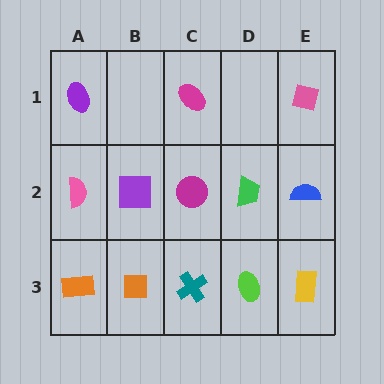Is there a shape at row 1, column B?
No, that cell is empty.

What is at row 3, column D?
A lime ellipse.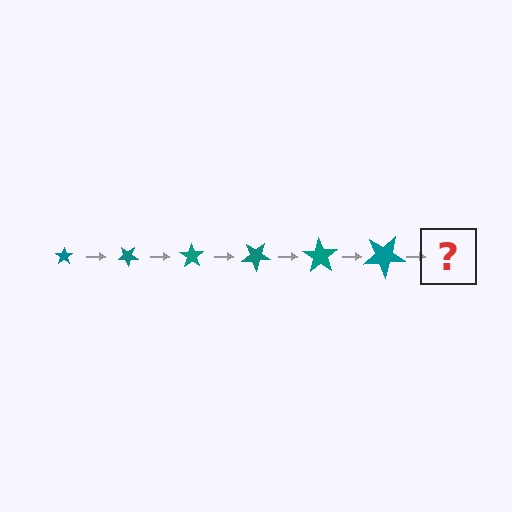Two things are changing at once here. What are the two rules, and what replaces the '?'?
The two rules are that the star grows larger each step and it rotates 35 degrees each step. The '?' should be a star, larger than the previous one and rotated 210 degrees from the start.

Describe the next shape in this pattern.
It should be a star, larger than the previous one and rotated 210 degrees from the start.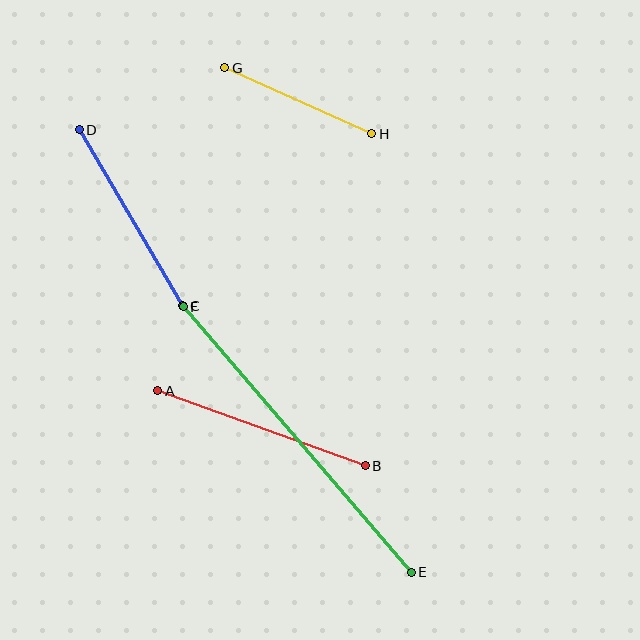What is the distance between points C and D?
The distance is approximately 204 pixels.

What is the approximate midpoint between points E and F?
The midpoint is at approximately (297, 439) pixels.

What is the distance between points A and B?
The distance is approximately 220 pixels.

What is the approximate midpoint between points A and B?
The midpoint is at approximately (262, 428) pixels.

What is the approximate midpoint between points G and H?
The midpoint is at approximately (298, 101) pixels.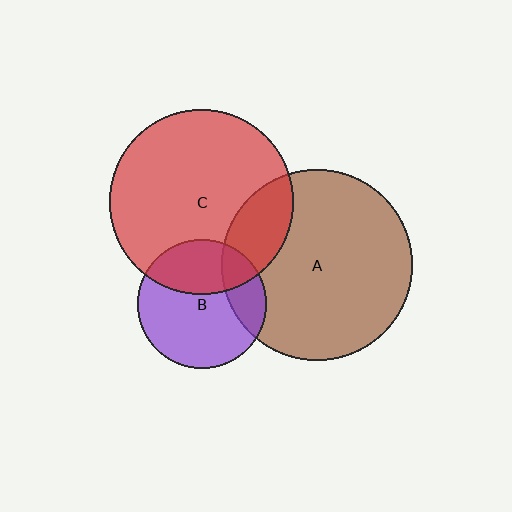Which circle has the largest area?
Circle A (brown).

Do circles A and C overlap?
Yes.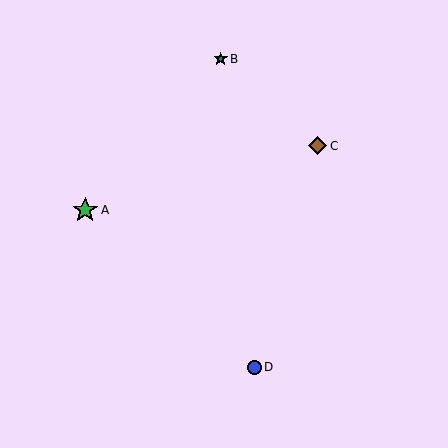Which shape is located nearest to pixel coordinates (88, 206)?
The green star (labeled A) at (85, 210) is nearest to that location.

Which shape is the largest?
The green star (labeled A) is the largest.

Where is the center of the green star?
The center of the green star is at (85, 210).